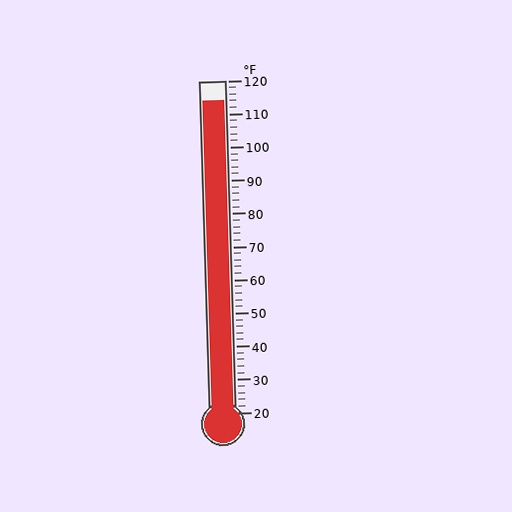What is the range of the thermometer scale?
The thermometer scale ranges from 20°F to 120°F.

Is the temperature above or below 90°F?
The temperature is above 90°F.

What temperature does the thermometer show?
The thermometer shows approximately 114°F.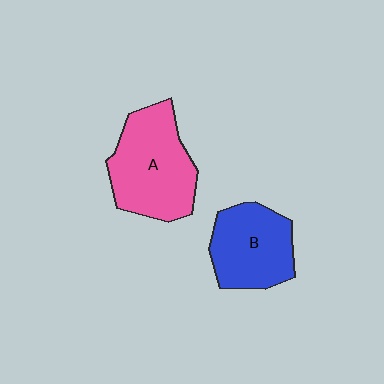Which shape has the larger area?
Shape A (pink).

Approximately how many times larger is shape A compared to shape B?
Approximately 1.3 times.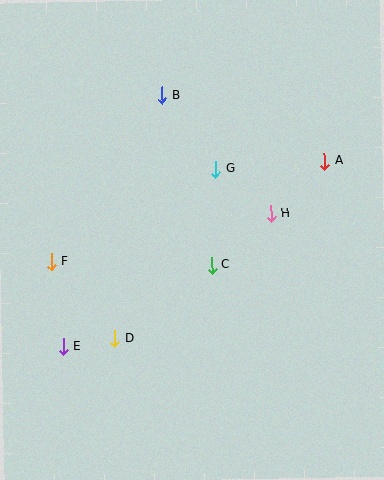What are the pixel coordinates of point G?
Point G is at (215, 169).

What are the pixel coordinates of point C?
Point C is at (211, 265).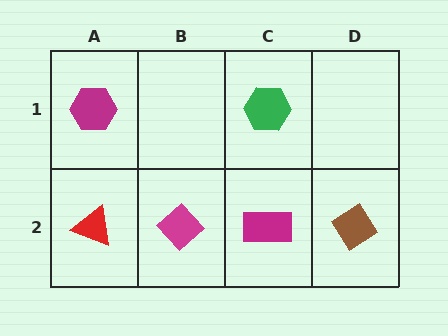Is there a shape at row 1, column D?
No, that cell is empty.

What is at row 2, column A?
A red triangle.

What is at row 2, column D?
A brown diamond.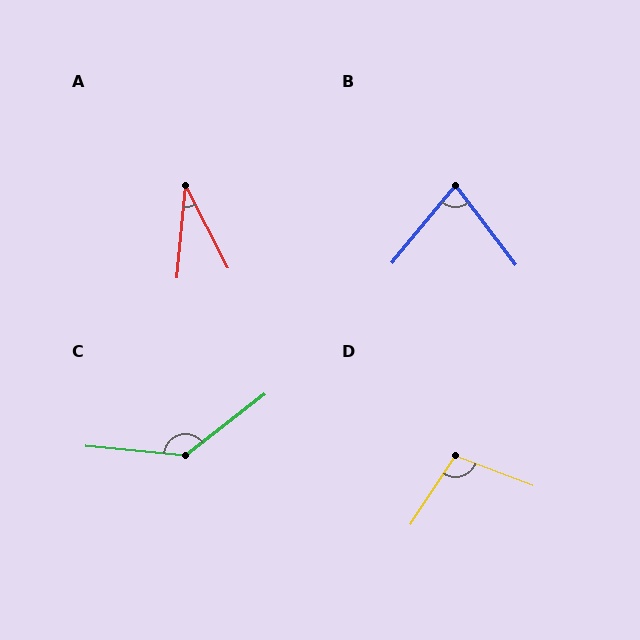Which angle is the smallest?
A, at approximately 33 degrees.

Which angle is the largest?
C, at approximately 137 degrees.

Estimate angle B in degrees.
Approximately 77 degrees.